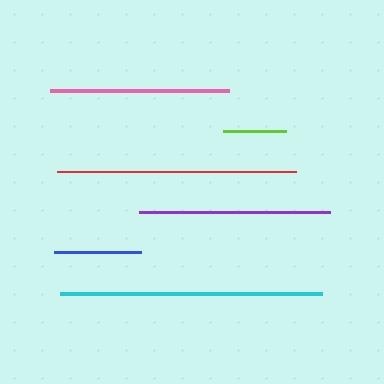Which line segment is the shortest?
The lime line is the shortest at approximately 63 pixels.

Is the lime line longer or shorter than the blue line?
The blue line is longer than the lime line.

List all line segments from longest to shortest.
From longest to shortest: cyan, red, purple, pink, blue, lime.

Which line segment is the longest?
The cyan line is the longest at approximately 262 pixels.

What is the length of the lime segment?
The lime segment is approximately 63 pixels long.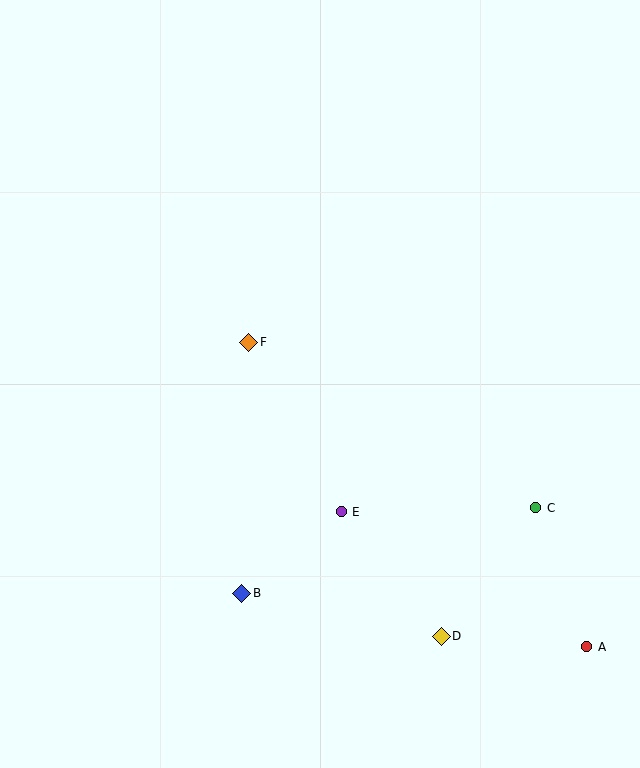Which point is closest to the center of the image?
Point F at (249, 342) is closest to the center.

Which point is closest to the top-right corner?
Point C is closest to the top-right corner.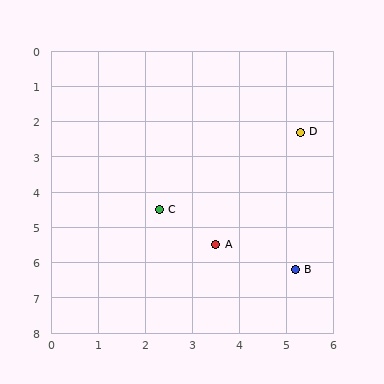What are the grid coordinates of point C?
Point C is at approximately (2.3, 4.5).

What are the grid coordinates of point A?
Point A is at approximately (3.5, 5.5).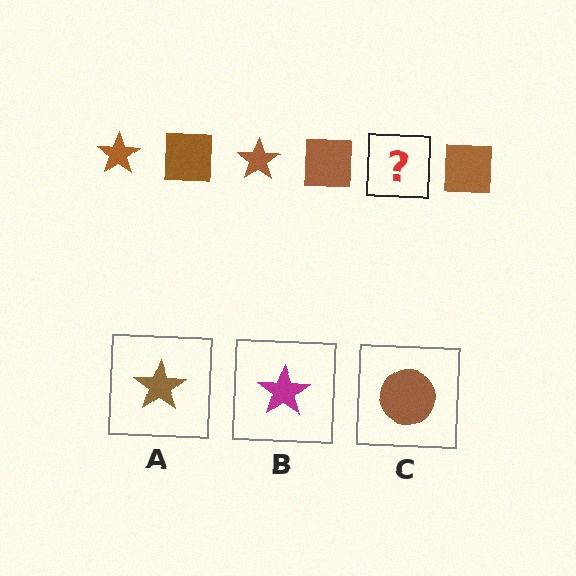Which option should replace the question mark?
Option A.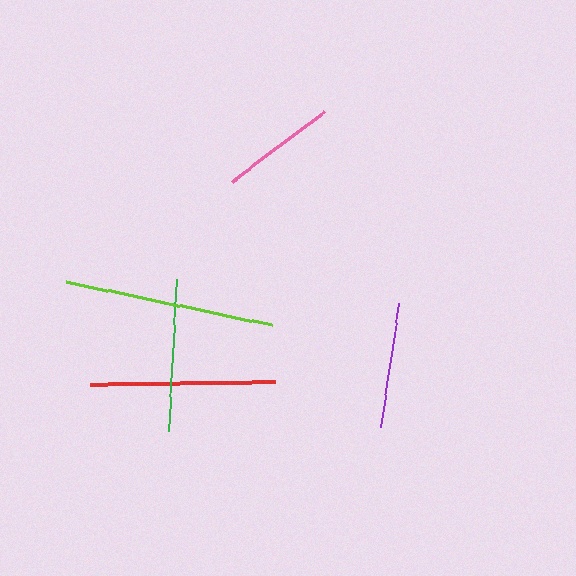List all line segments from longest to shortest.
From longest to shortest: lime, red, green, purple, pink.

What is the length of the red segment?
The red segment is approximately 186 pixels long.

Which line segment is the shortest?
The pink line is the shortest at approximately 116 pixels.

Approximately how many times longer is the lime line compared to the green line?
The lime line is approximately 1.4 times the length of the green line.